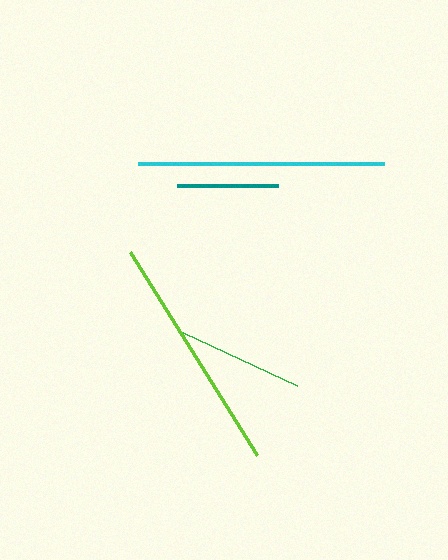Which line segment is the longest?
The cyan line is the longest at approximately 247 pixels.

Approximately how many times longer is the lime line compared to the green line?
The lime line is approximately 1.9 times the length of the green line.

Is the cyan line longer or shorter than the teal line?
The cyan line is longer than the teal line.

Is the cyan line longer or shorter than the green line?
The cyan line is longer than the green line.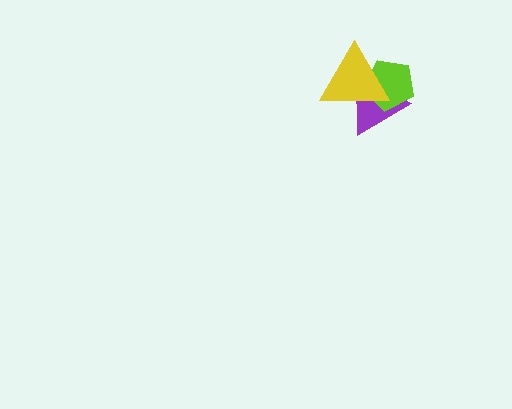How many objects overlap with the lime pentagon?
2 objects overlap with the lime pentagon.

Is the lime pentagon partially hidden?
Yes, it is partially covered by another shape.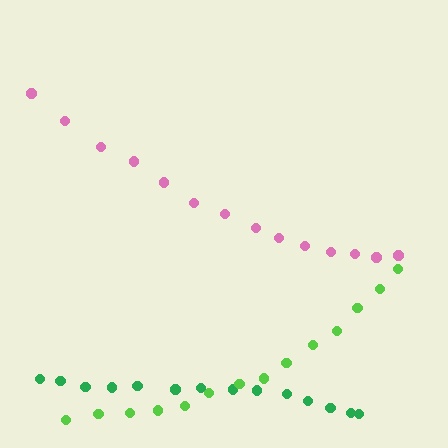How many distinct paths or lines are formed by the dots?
There are 3 distinct paths.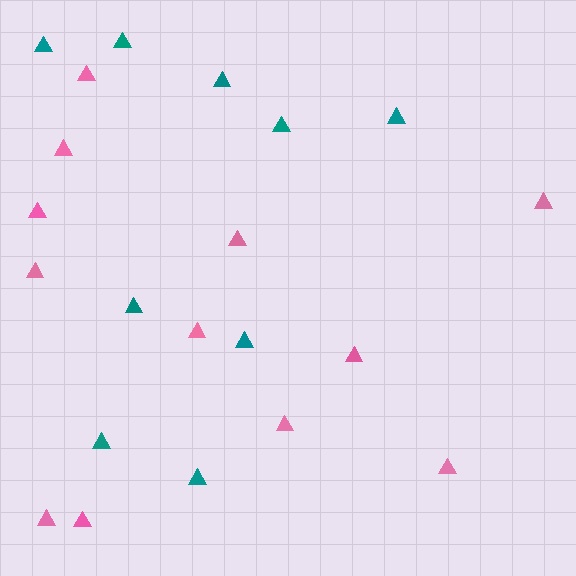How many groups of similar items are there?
There are 2 groups: one group of teal triangles (9) and one group of pink triangles (12).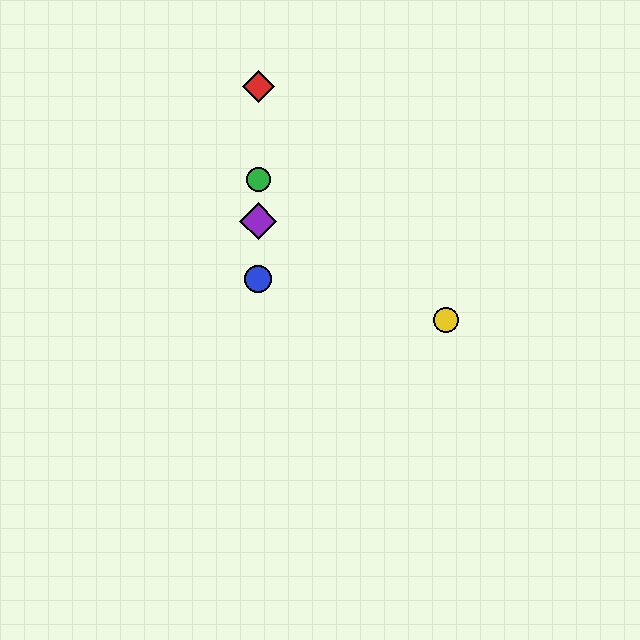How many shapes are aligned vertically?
4 shapes (the red diamond, the blue circle, the green circle, the purple diamond) are aligned vertically.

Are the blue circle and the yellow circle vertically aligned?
No, the blue circle is at x≈258 and the yellow circle is at x≈446.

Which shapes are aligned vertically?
The red diamond, the blue circle, the green circle, the purple diamond are aligned vertically.